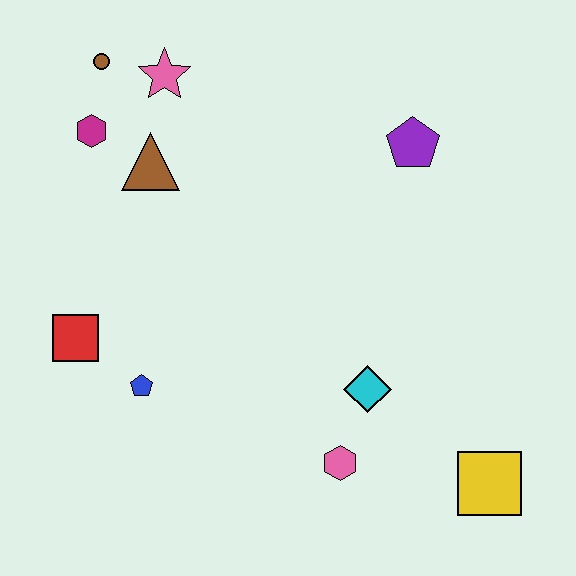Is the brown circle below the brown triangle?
No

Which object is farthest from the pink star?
The yellow square is farthest from the pink star.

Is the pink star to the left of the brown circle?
No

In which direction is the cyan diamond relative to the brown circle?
The cyan diamond is below the brown circle.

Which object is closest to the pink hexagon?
The cyan diamond is closest to the pink hexagon.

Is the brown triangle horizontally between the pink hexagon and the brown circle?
Yes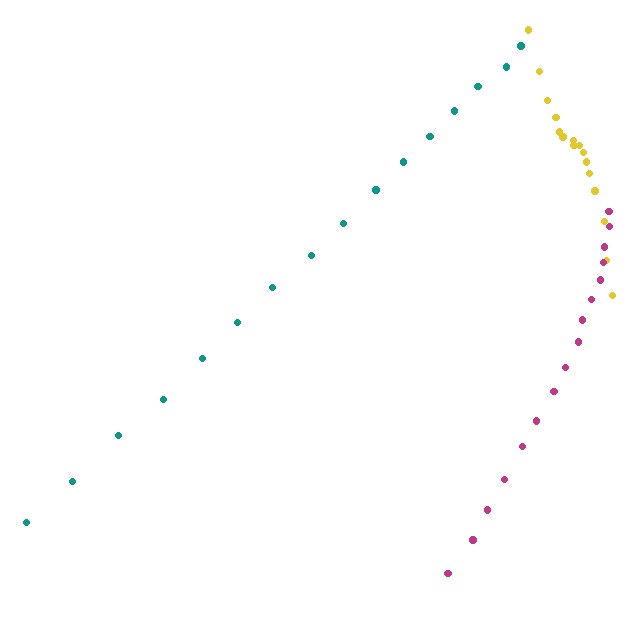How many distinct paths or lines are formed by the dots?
There are 3 distinct paths.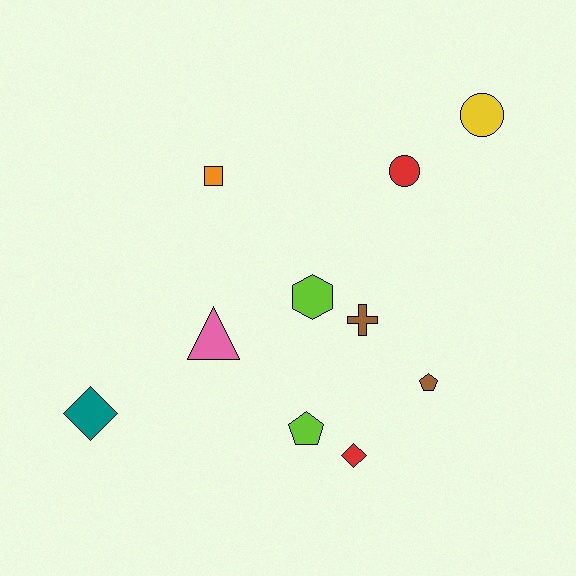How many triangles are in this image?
There is 1 triangle.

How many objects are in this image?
There are 10 objects.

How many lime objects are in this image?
There are 2 lime objects.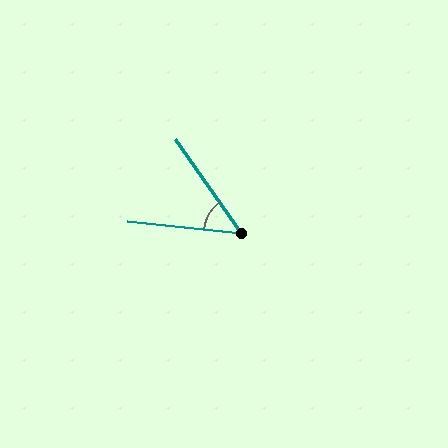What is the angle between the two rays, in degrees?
Approximately 49 degrees.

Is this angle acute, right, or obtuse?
It is acute.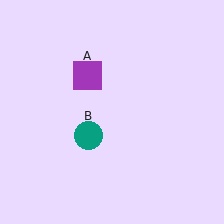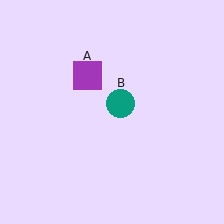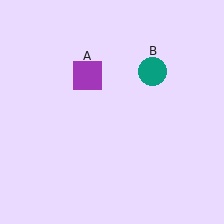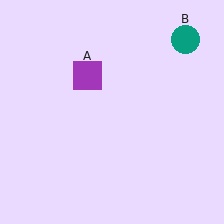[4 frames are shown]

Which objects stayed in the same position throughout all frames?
Purple square (object A) remained stationary.